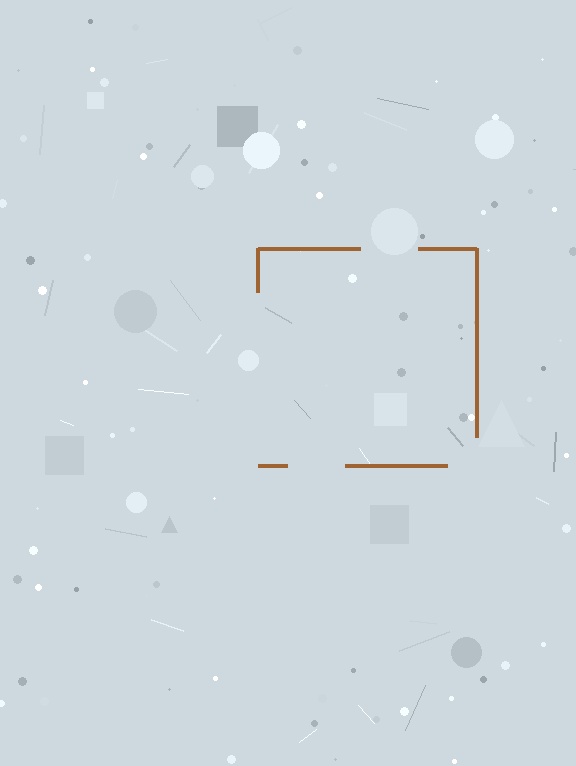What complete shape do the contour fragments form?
The contour fragments form a square.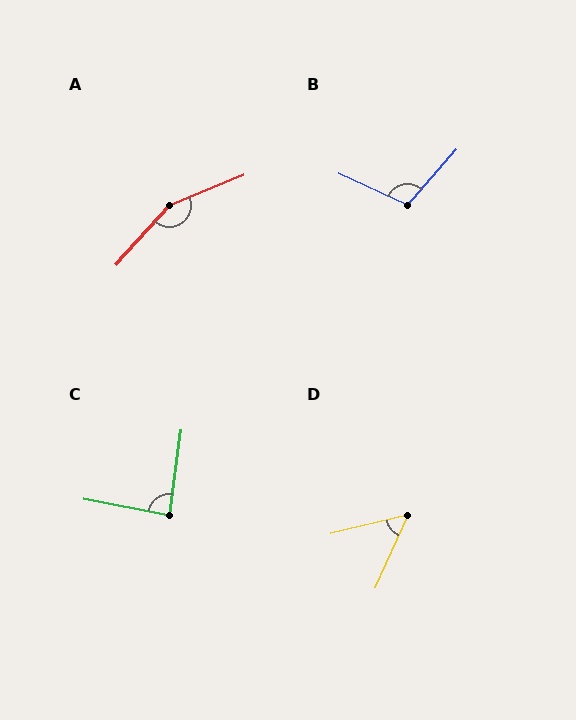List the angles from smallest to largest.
D (52°), C (86°), B (106°), A (154°).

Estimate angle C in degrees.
Approximately 86 degrees.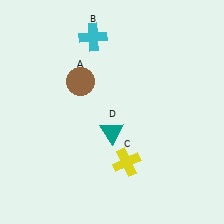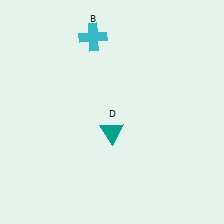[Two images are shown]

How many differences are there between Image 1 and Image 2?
There are 2 differences between the two images.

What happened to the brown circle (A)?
The brown circle (A) was removed in Image 2. It was in the top-left area of Image 1.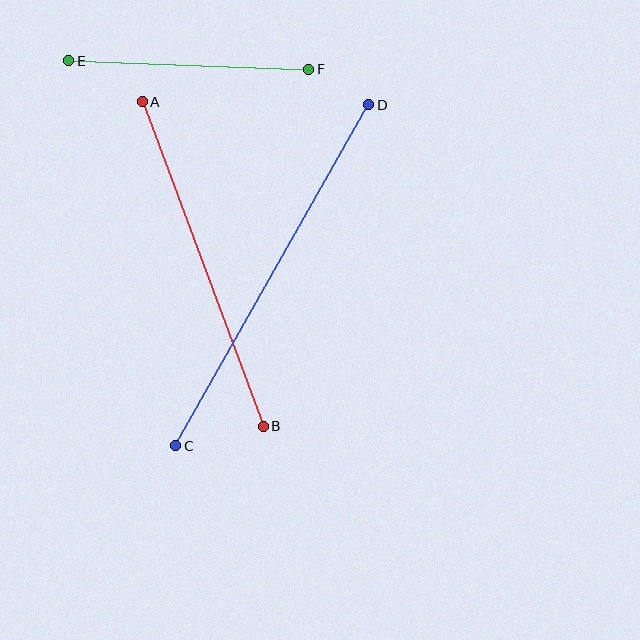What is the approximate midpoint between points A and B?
The midpoint is at approximately (203, 264) pixels.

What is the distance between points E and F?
The distance is approximately 240 pixels.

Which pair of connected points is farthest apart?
Points C and D are farthest apart.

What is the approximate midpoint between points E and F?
The midpoint is at approximately (189, 65) pixels.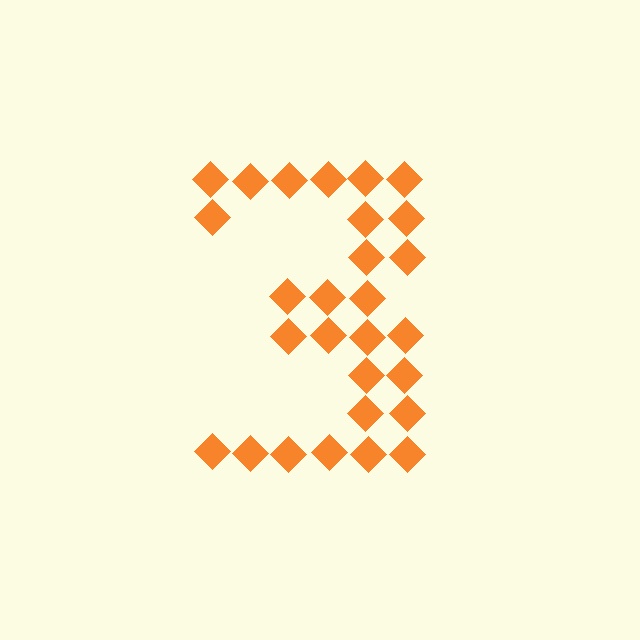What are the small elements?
The small elements are diamonds.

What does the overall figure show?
The overall figure shows the digit 3.